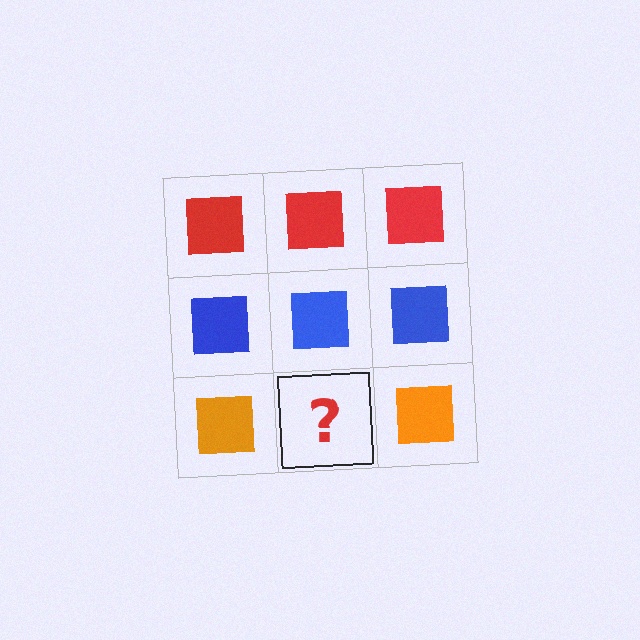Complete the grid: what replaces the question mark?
The question mark should be replaced with an orange square.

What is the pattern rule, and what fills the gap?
The rule is that each row has a consistent color. The gap should be filled with an orange square.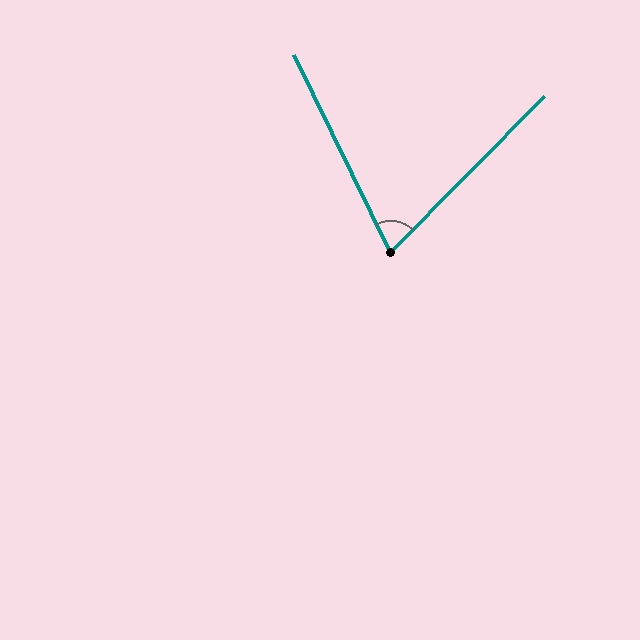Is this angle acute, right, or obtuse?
It is acute.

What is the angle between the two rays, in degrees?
Approximately 70 degrees.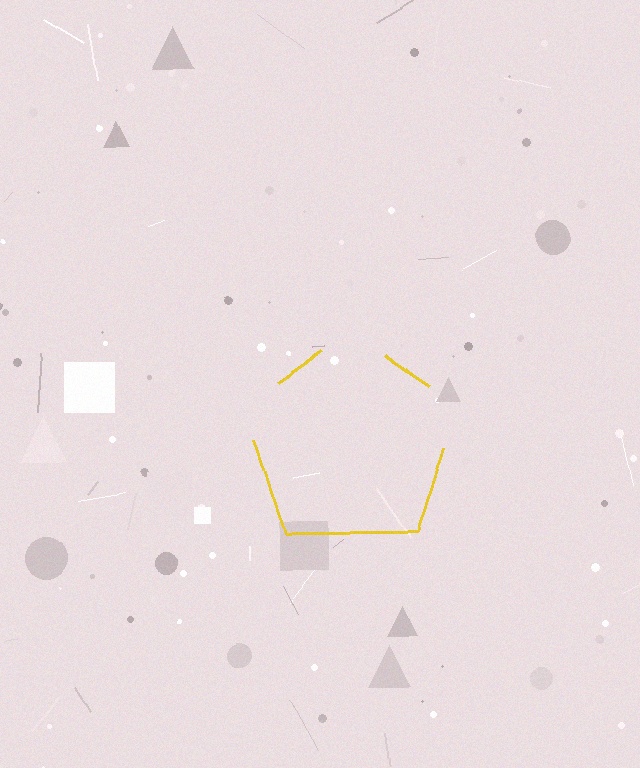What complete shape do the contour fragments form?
The contour fragments form a pentagon.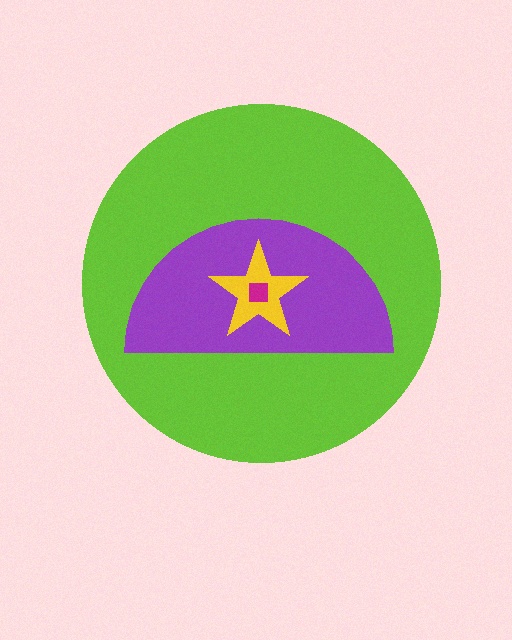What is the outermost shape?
The lime circle.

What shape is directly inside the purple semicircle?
The yellow star.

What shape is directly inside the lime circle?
The purple semicircle.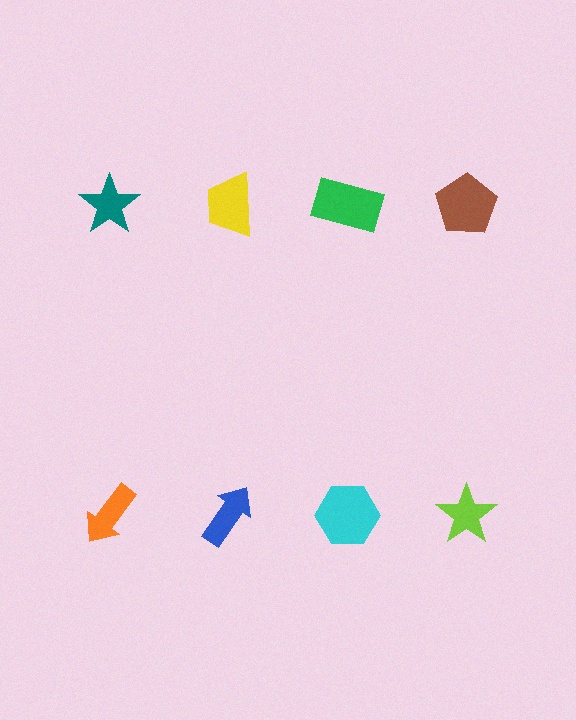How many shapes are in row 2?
4 shapes.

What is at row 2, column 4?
A lime star.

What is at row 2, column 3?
A cyan hexagon.